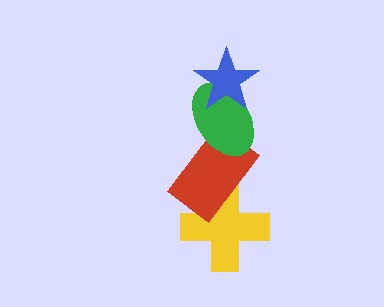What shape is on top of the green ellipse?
The blue star is on top of the green ellipse.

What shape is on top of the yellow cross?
The red rectangle is on top of the yellow cross.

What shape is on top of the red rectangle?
The green ellipse is on top of the red rectangle.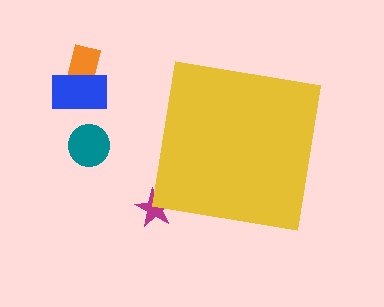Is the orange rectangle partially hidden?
No, the orange rectangle is fully visible.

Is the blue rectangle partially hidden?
No, the blue rectangle is fully visible.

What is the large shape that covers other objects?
A yellow square.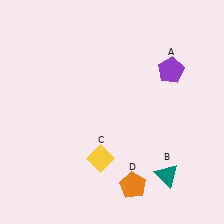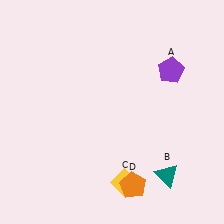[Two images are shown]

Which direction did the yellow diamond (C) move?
The yellow diamond (C) moved down.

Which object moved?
The yellow diamond (C) moved down.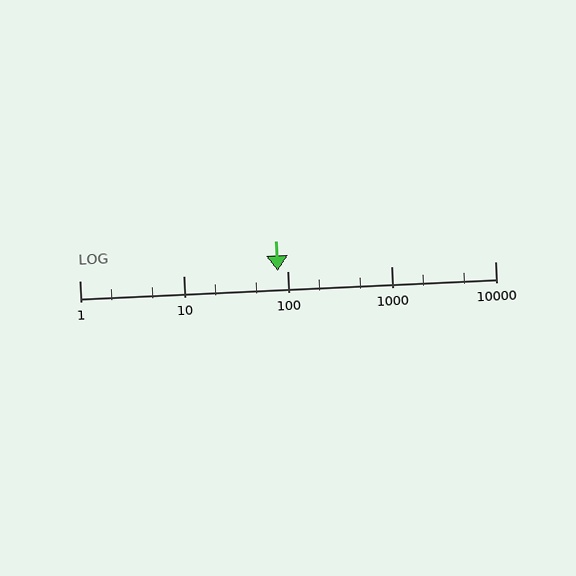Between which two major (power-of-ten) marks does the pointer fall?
The pointer is between 10 and 100.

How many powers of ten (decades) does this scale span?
The scale spans 4 decades, from 1 to 10000.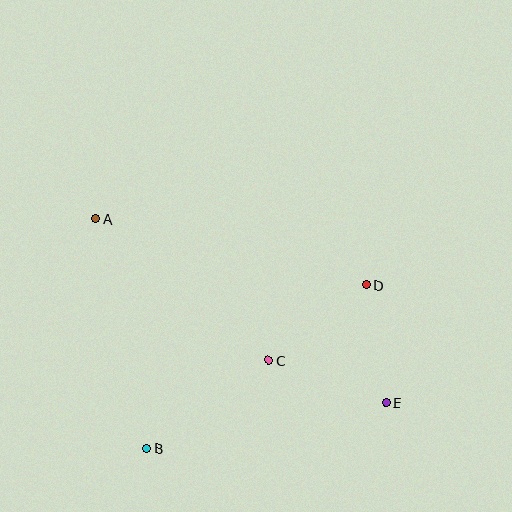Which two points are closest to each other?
Points D and E are closest to each other.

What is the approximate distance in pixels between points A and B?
The distance between A and B is approximately 235 pixels.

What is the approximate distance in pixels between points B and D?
The distance between B and D is approximately 274 pixels.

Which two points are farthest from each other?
Points A and E are farthest from each other.